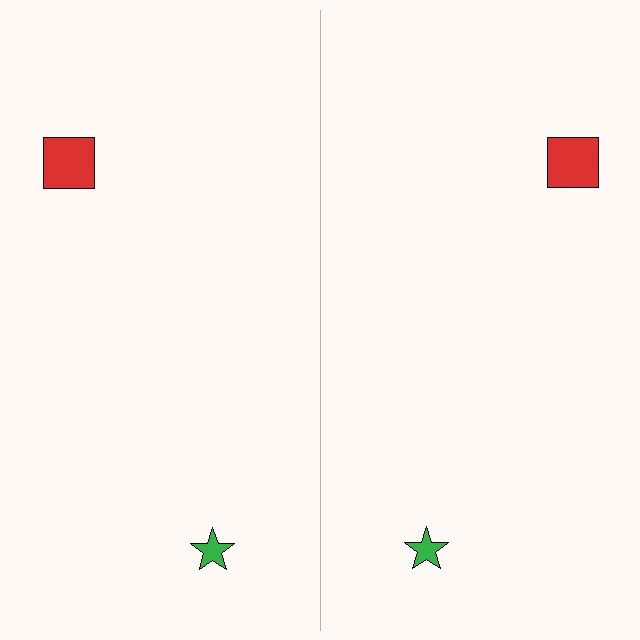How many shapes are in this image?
There are 4 shapes in this image.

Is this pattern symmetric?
Yes, this pattern has bilateral (reflection) symmetry.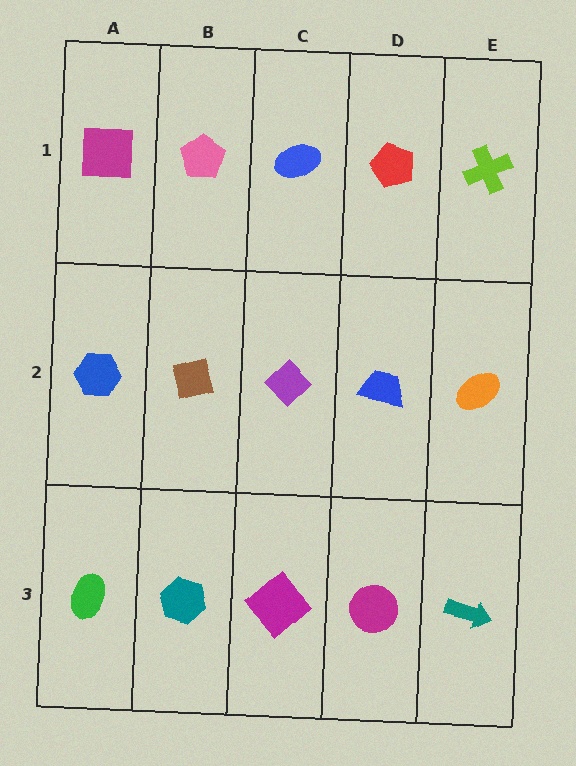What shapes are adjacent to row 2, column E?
A lime cross (row 1, column E), a teal arrow (row 3, column E), a blue trapezoid (row 2, column D).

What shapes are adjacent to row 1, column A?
A blue hexagon (row 2, column A), a pink pentagon (row 1, column B).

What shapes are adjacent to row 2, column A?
A magenta square (row 1, column A), a green ellipse (row 3, column A), a brown square (row 2, column B).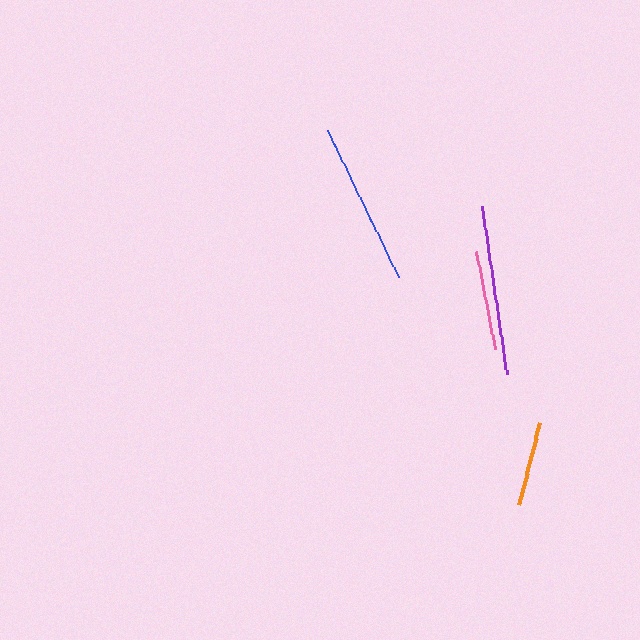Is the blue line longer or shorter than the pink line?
The blue line is longer than the pink line.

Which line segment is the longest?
The purple line is the longest at approximately 169 pixels.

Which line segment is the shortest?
The orange line is the shortest at approximately 86 pixels.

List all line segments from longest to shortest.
From longest to shortest: purple, blue, pink, orange.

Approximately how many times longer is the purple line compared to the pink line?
The purple line is approximately 1.7 times the length of the pink line.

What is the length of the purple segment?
The purple segment is approximately 169 pixels long.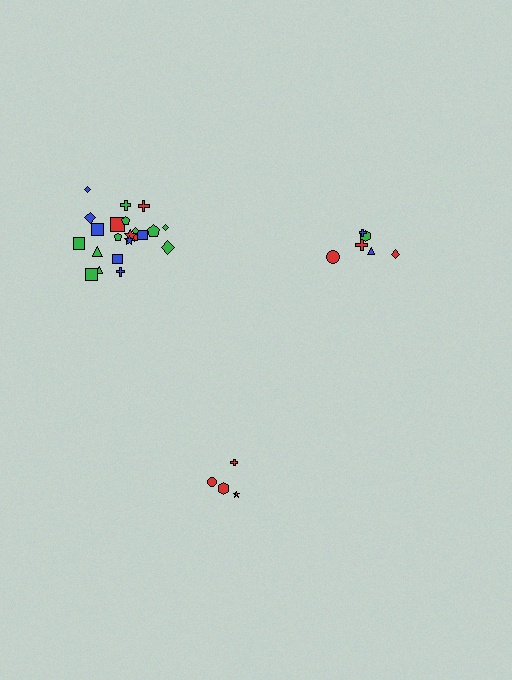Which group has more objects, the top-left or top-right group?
The top-left group.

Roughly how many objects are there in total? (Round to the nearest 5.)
Roughly 30 objects in total.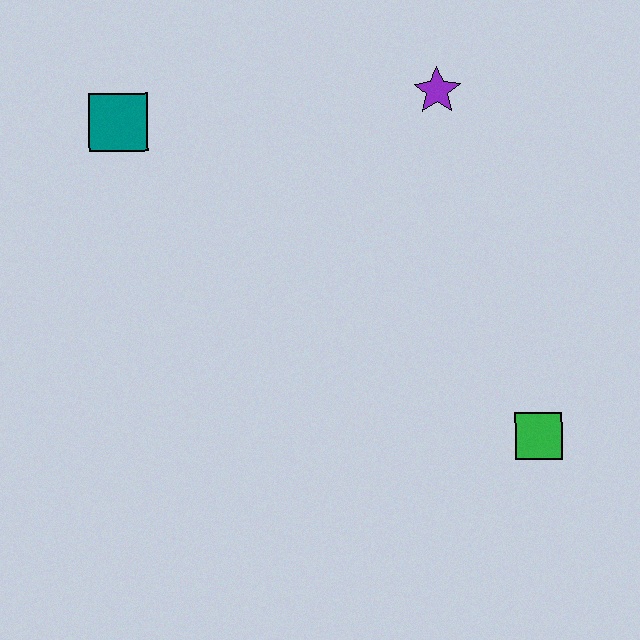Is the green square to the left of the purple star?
No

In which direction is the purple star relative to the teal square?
The purple star is to the right of the teal square.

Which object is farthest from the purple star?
The green square is farthest from the purple star.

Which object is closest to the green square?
The purple star is closest to the green square.